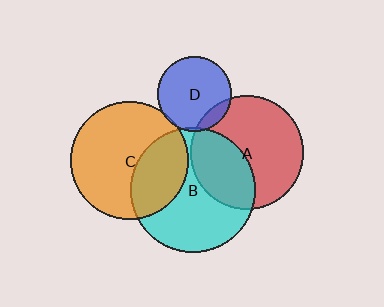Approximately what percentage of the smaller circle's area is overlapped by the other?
Approximately 35%.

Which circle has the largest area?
Circle B (cyan).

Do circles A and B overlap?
Yes.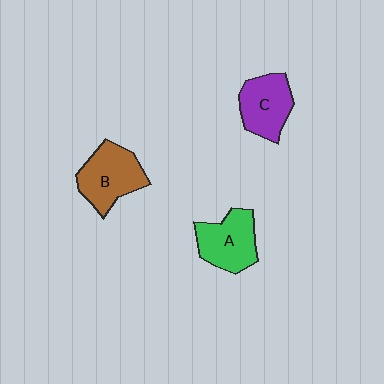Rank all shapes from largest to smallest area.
From largest to smallest: B (brown), A (green), C (purple).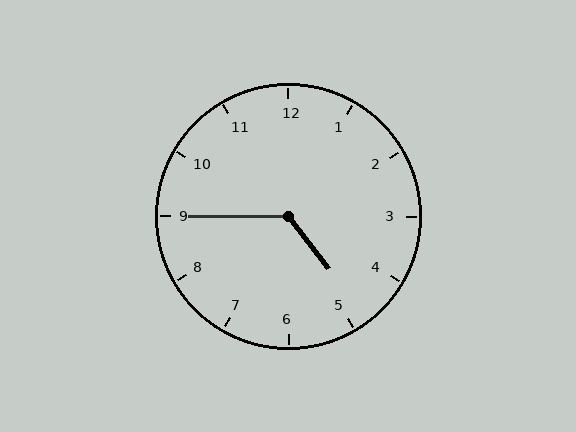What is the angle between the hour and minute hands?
Approximately 128 degrees.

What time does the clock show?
4:45.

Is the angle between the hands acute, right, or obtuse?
It is obtuse.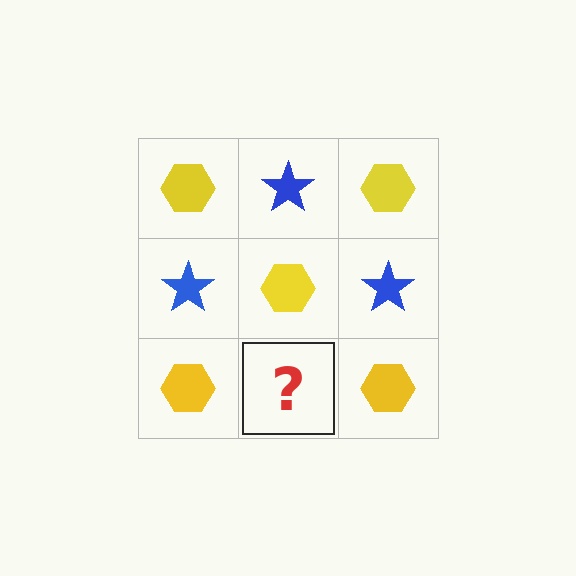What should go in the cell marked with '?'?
The missing cell should contain a blue star.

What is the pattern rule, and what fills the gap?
The rule is that it alternates yellow hexagon and blue star in a checkerboard pattern. The gap should be filled with a blue star.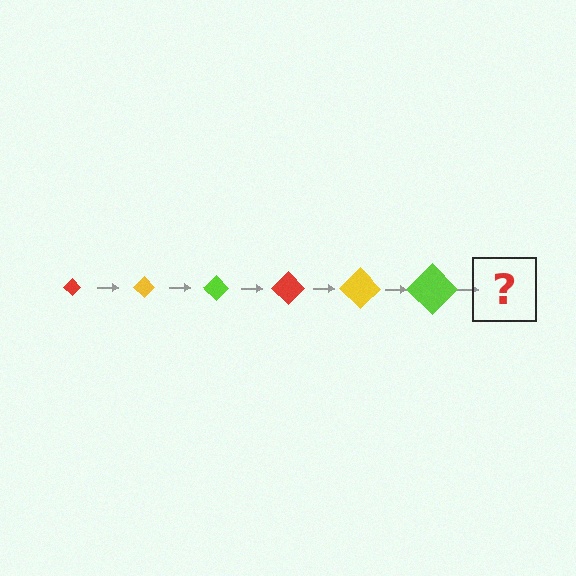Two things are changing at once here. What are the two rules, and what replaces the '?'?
The two rules are that the diamond grows larger each step and the color cycles through red, yellow, and lime. The '?' should be a red diamond, larger than the previous one.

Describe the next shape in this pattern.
It should be a red diamond, larger than the previous one.